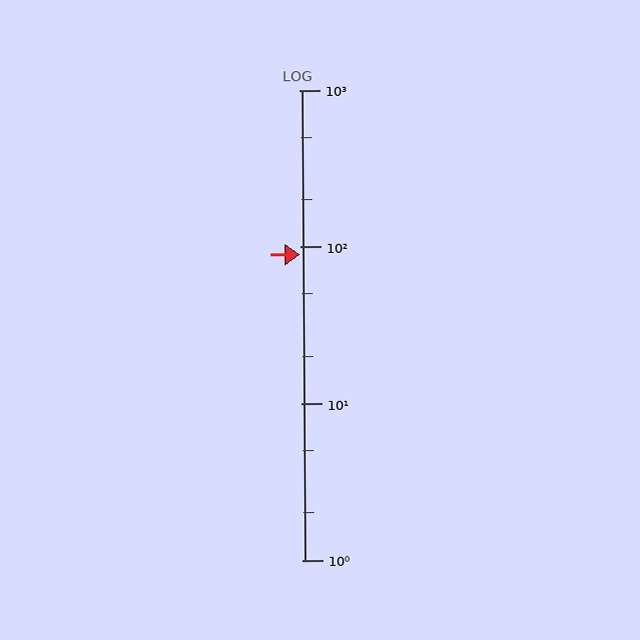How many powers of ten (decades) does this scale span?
The scale spans 3 decades, from 1 to 1000.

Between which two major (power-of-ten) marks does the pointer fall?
The pointer is between 10 and 100.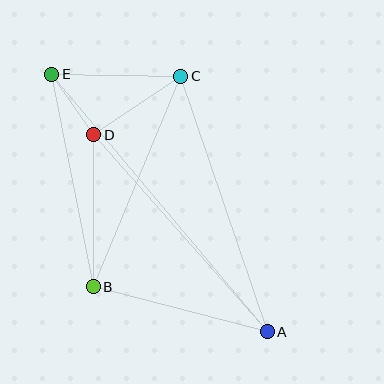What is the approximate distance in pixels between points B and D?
The distance between B and D is approximately 152 pixels.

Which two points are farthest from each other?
Points A and E are farthest from each other.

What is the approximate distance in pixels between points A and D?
The distance between A and D is approximately 262 pixels.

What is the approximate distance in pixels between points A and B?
The distance between A and B is approximately 180 pixels.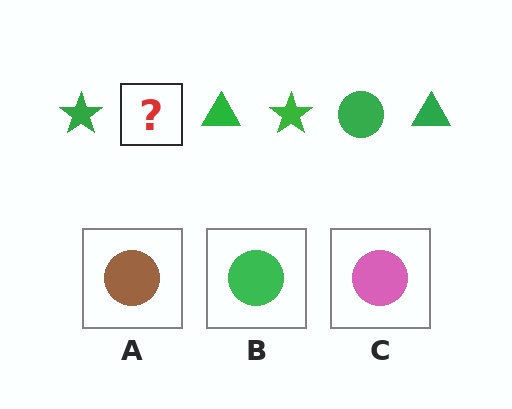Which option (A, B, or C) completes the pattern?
B.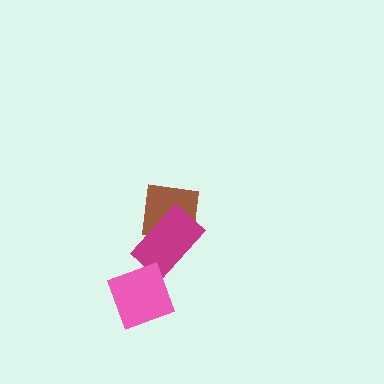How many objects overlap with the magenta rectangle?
1 object overlaps with the magenta rectangle.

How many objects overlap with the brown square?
1 object overlaps with the brown square.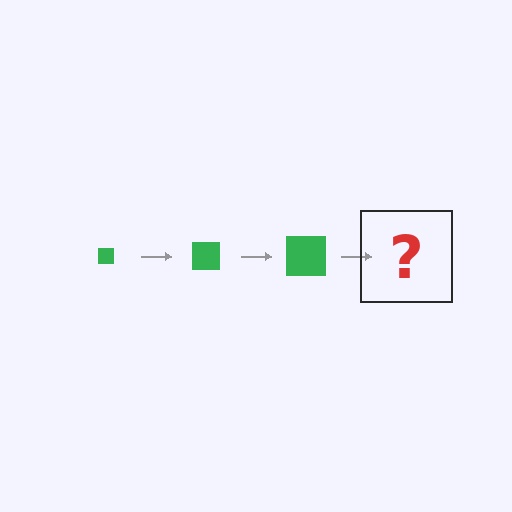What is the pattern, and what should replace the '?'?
The pattern is that the square gets progressively larger each step. The '?' should be a green square, larger than the previous one.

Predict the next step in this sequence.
The next step is a green square, larger than the previous one.